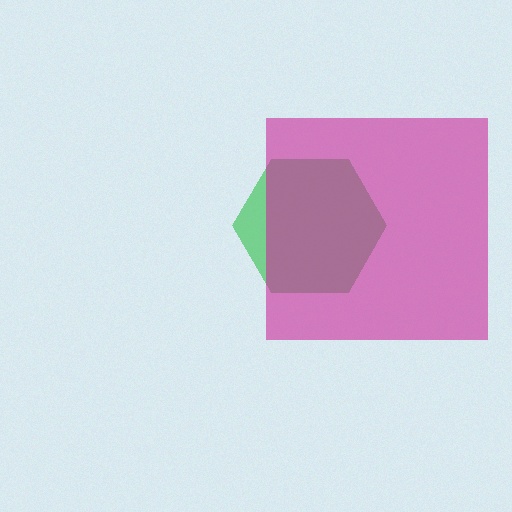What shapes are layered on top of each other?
The layered shapes are: a green hexagon, a magenta square.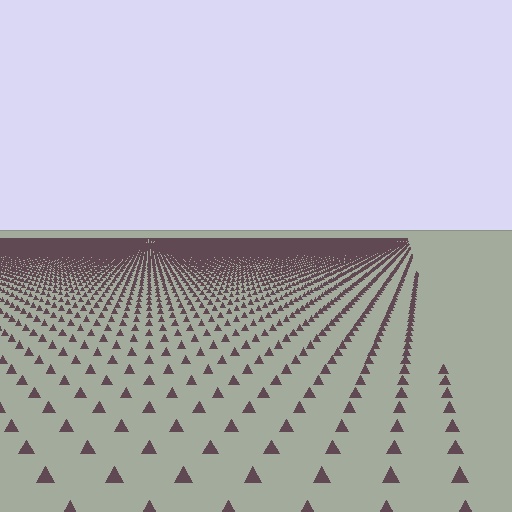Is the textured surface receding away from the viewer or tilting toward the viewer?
The surface is receding away from the viewer. Texture elements get smaller and denser toward the top.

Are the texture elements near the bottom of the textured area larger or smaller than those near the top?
Larger. Near the bottom, elements are closer to the viewer and appear at a bigger on-screen size.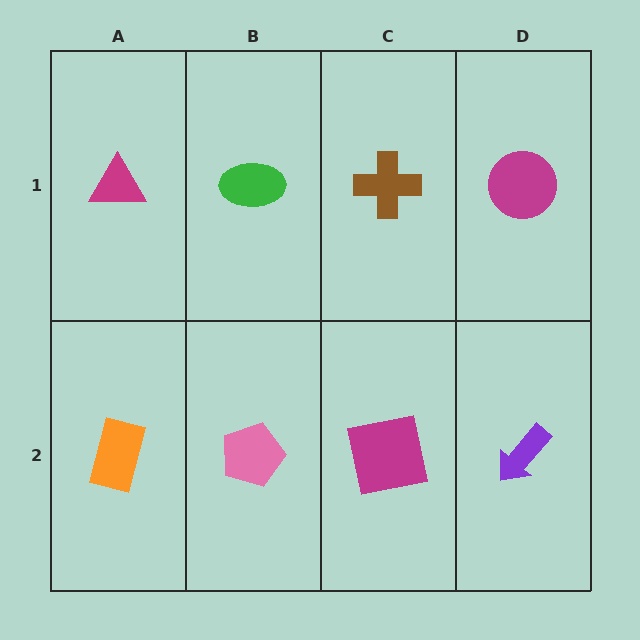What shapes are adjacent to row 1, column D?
A purple arrow (row 2, column D), a brown cross (row 1, column C).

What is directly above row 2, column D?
A magenta circle.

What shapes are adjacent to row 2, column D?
A magenta circle (row 1, column D), a magenta square (row 2, column C).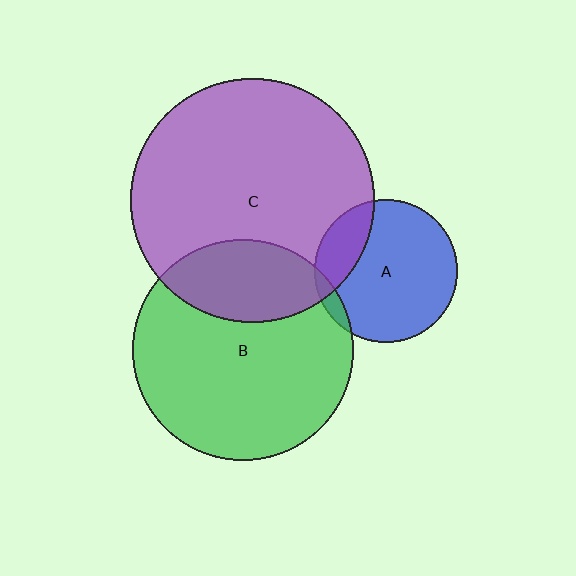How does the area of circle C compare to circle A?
Approximately 2.9 times.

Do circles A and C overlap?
Yes.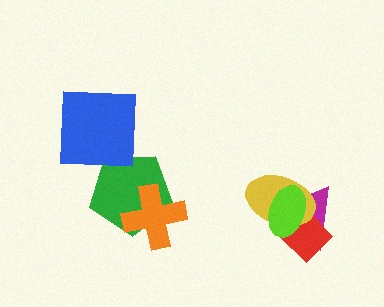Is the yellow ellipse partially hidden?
Yes, it is partially covered by another shape.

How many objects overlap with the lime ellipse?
3 objects overlap with the lime ellipse.